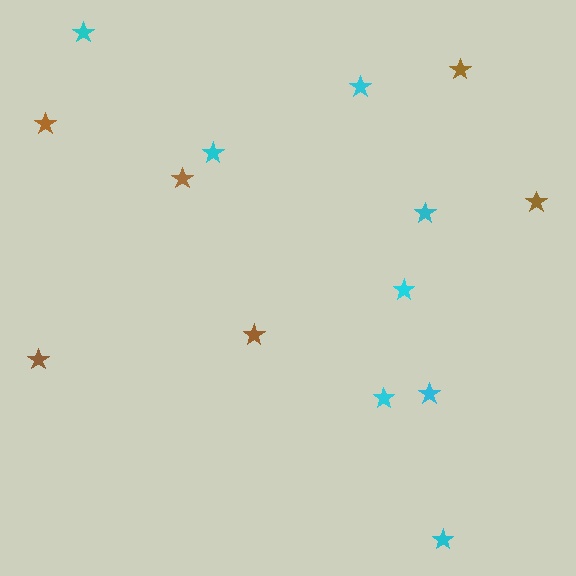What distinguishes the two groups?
There are 2 groups: one group of brown stars (6) and one group of cyan stars (8).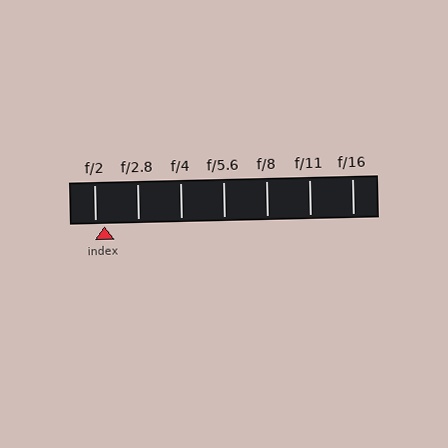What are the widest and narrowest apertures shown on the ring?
The widest aperture shown is f/2 and the narrowest is f/16.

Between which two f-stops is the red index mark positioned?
The index mark is between f/2 and f/2.8.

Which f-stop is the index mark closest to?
The index mark is closest to f/2.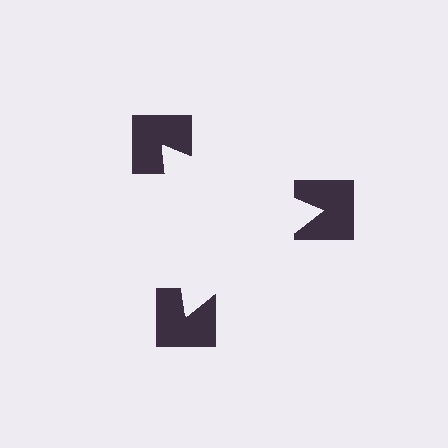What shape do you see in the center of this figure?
An illusory triangle — its edges are inferred from the aligned wedge cuts in the notched squares, not physically drawn.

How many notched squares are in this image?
There are 3 — one at each vertex of the illusory triangle.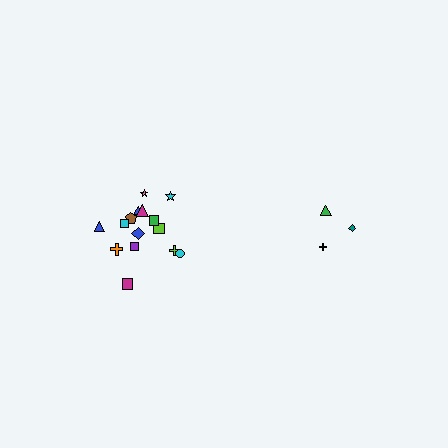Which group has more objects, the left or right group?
The left group.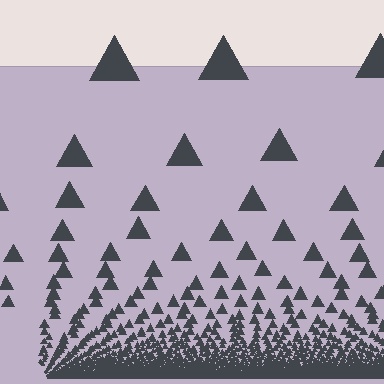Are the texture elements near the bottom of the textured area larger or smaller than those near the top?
Smaller. The gradient is inverted — elements near the bottom are smaller and denser.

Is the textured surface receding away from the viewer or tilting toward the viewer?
The surface appears to tilt toward the viewer. Texture elements get larger and sparser toward the top.